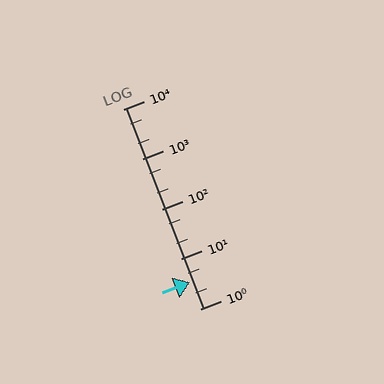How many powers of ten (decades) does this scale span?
The scale spans 4 decades, from 1 to 10000.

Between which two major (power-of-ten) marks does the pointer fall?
The pointer is between 1 and 10.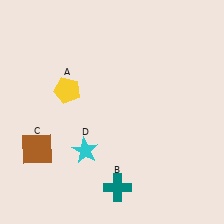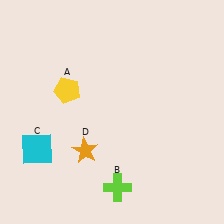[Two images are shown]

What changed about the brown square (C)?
In Image 1, C is brown. In Image 2, it changed to cyan.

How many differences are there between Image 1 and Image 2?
There are 3 differences between the two images.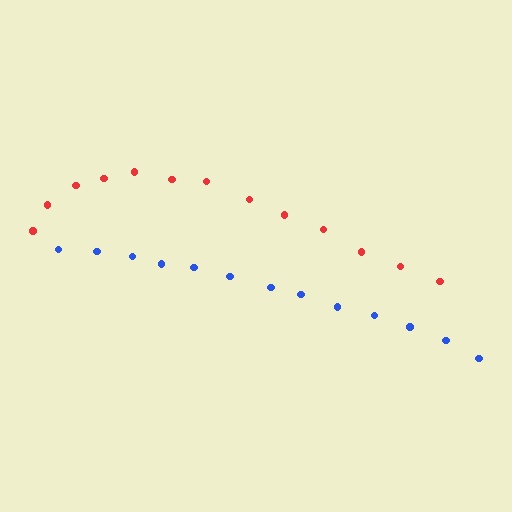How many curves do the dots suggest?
There are 2 distinct paths.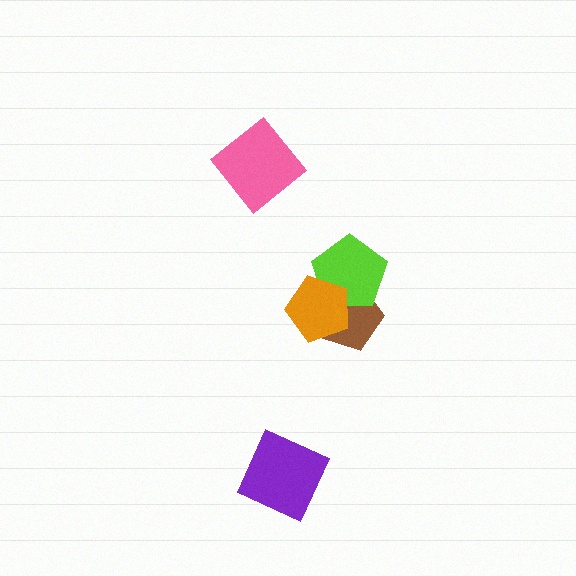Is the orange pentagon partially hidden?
No, no other shape covers it.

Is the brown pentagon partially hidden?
Yes, it is partially covered by another shape.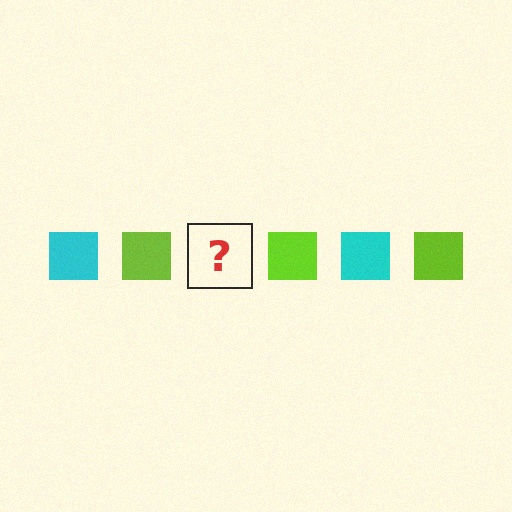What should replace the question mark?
The question mark should be replaced with a cyan square.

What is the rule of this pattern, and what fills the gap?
The rule is that the pattern cycles through cyan, lime squares. The gap should be filled with a cyan square.